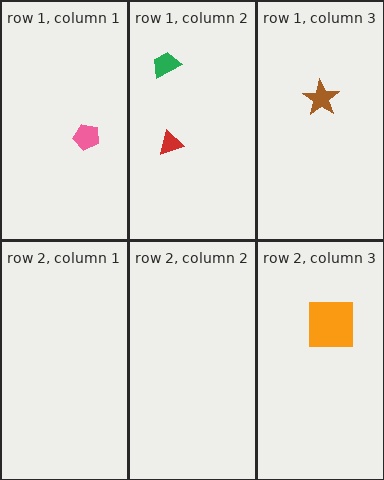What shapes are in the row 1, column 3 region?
The brown star.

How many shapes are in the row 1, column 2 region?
2.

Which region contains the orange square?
The row 2, column 3 region.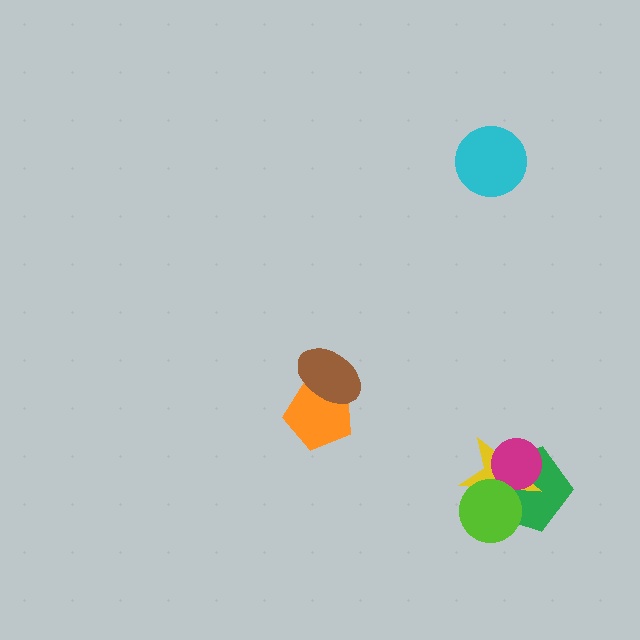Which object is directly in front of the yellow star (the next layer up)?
The magenta circle is directly in front of the yellow star.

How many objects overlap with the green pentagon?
3 objects overlap with the green pentagon.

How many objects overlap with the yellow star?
3 objects overlap with the yellow star.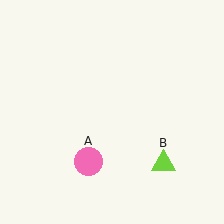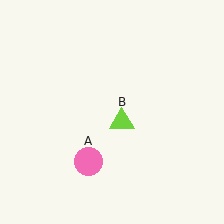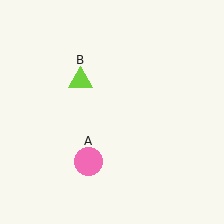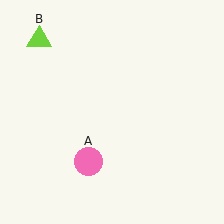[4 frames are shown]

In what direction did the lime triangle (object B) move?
The lime triangle (object B) moved up and to the left.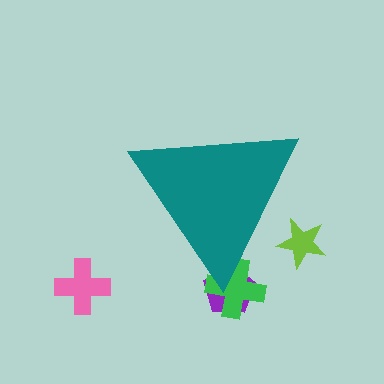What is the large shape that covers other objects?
A teal triangle.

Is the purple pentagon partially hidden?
Yes, the purple pentagon is partially hidden behind the teal triangle.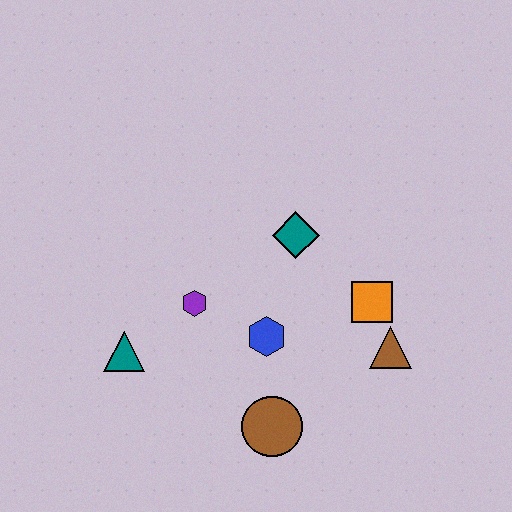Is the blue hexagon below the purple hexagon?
Yes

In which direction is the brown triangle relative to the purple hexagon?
The brown triangle is to the right of the purple hexagon.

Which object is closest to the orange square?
The brown triangle is closest to the orange square.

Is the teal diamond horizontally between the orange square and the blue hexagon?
Yes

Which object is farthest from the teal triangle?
The brown triangle is farthest from the teal triangle.